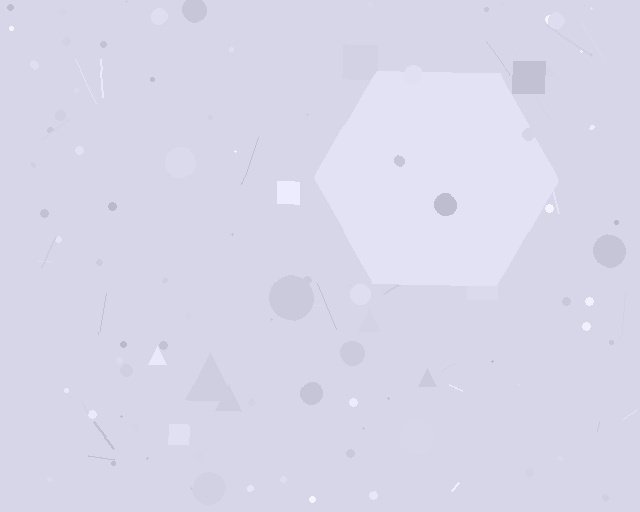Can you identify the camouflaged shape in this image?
The camouflaged shape is a hexagon.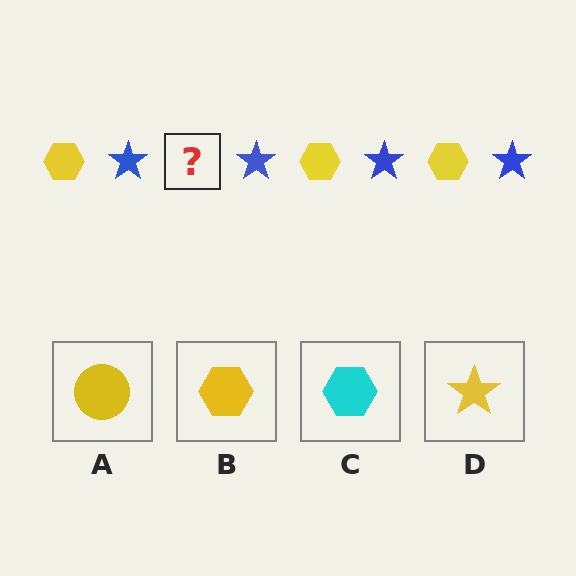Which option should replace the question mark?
Option B.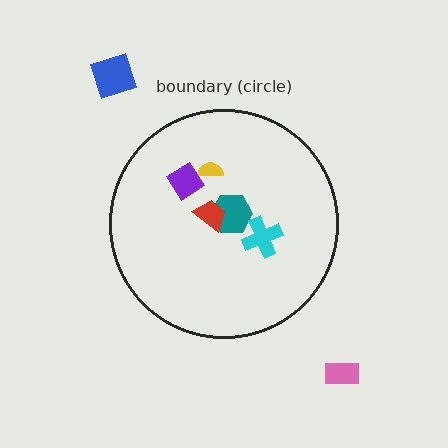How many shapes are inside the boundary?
5 inside, 2 outside.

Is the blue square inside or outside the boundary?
Outside.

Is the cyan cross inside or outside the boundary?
Inside.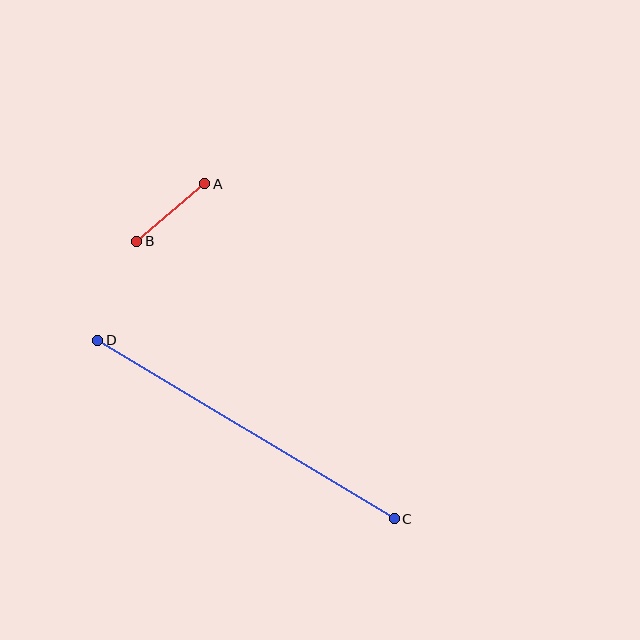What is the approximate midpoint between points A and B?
The midpoint is at approximately (171, 213) pixels.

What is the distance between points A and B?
The distance is approximately 89 pixels.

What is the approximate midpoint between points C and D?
The midpoint is at approximately (246, 430) pixels.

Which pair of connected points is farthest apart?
Points C and D are farthest apart.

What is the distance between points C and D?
The distance is approximately 346 pixels.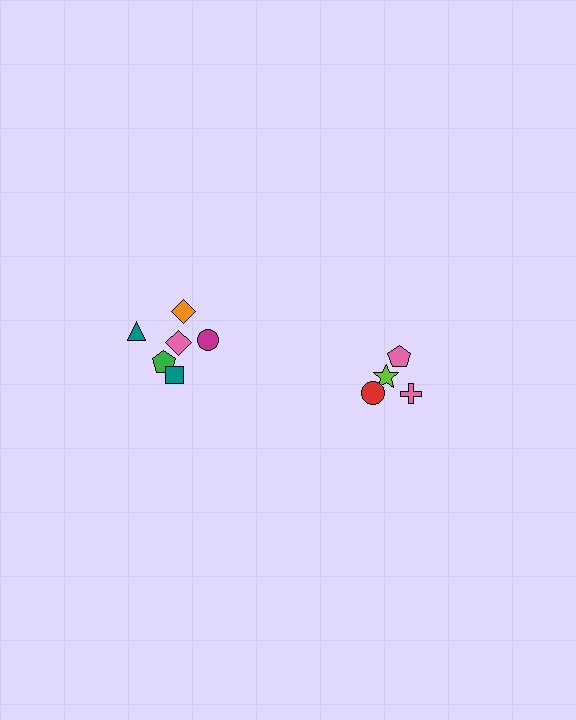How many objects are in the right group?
There are 4 objects.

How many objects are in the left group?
There are 6 objects.